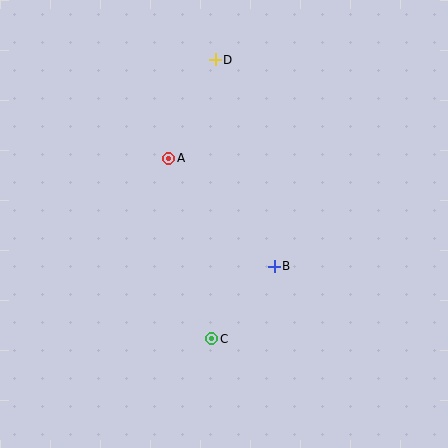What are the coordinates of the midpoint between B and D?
The midpoint between B and D is at (245, 163).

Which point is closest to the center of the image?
Point B at (274, 266) is closest to the center.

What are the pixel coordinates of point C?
Point C is at (212, 339).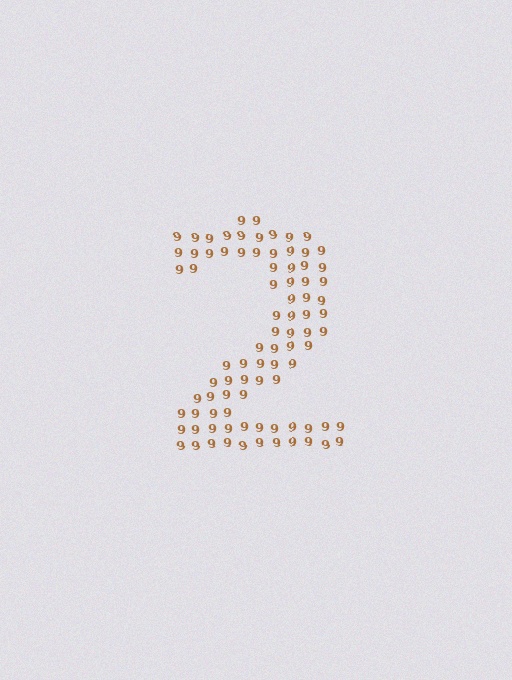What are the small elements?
The small elements are digit 9's.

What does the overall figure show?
The overall figure shows the digit 2.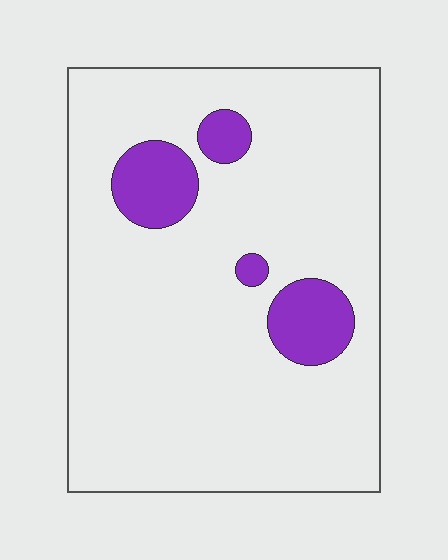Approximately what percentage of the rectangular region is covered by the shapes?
Approximately 10%.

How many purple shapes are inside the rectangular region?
4.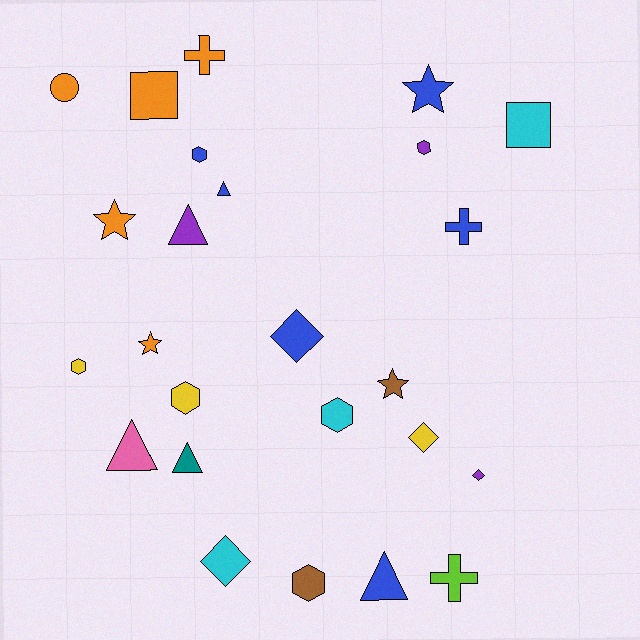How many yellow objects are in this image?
There are 3 yellow objects.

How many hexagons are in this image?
There are 6 hexagons.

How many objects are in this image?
There are 25 objects.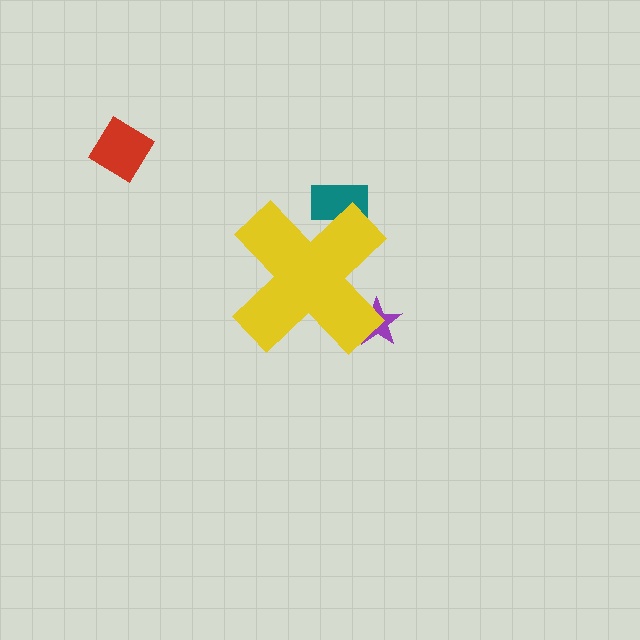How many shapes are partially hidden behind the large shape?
2 shapes are partially hidden.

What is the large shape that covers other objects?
A yellow cross.